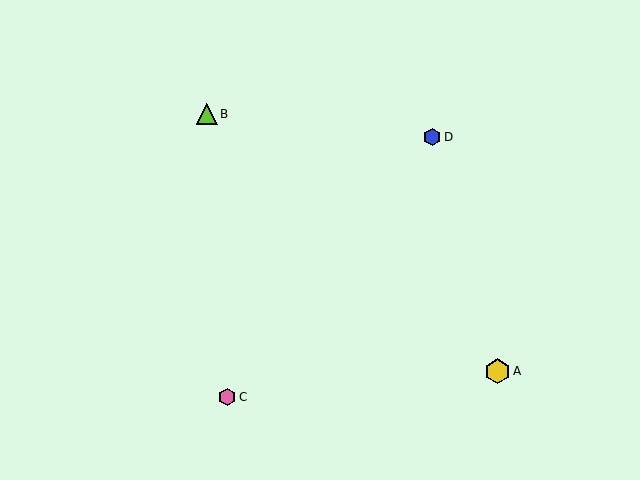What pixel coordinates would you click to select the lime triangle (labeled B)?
Click at (207, 114) to select the lime triangle B.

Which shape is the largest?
The yellow hexagon (labeled A) is the largest.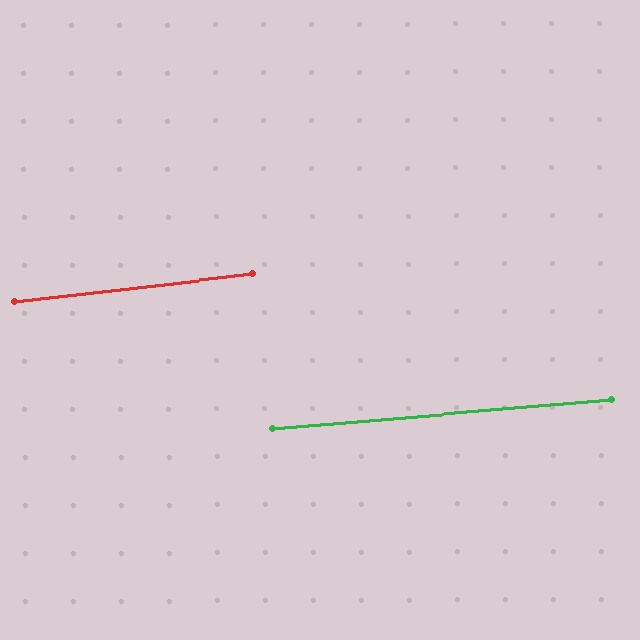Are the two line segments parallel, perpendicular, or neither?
Parallel — their directions differ by only 1.8°.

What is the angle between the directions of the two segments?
Approximately 2 degrees.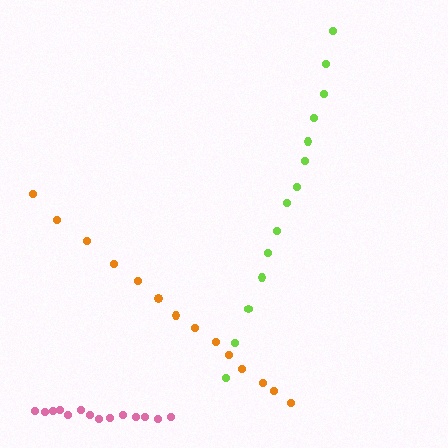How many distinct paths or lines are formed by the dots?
There are 3 distinct paths.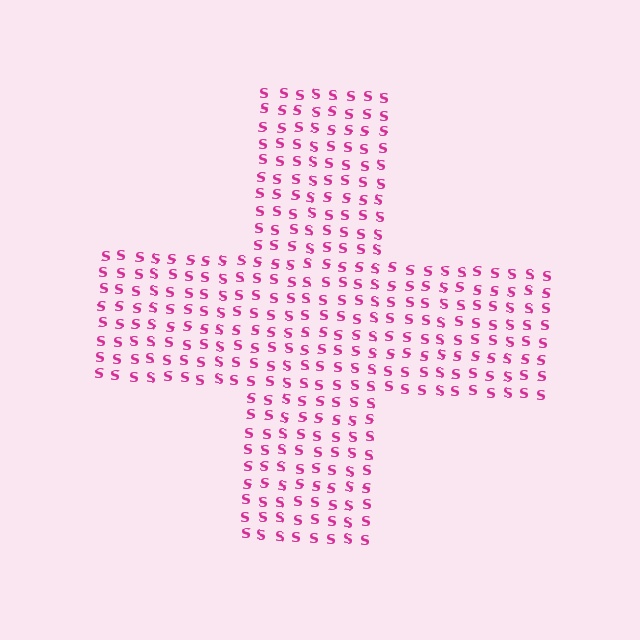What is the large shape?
The large shape is a cross.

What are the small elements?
The small elements are letter S's.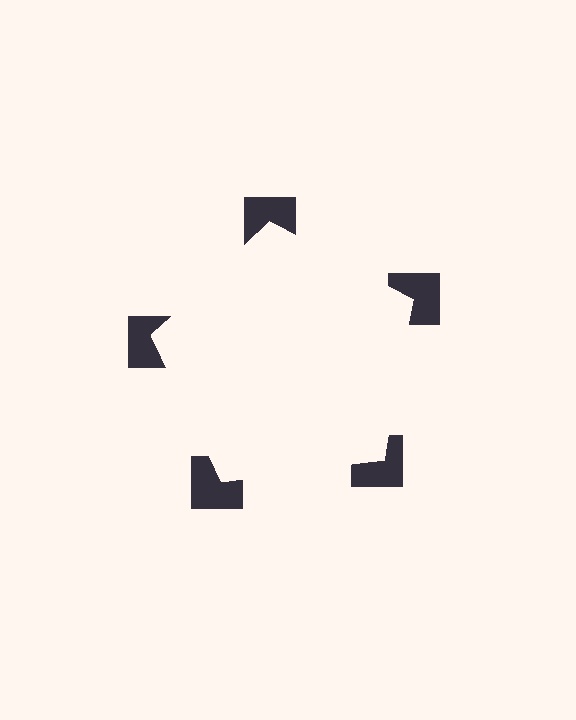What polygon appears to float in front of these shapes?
An illusory pentagon — its edges are inferred from the aligned wedge cuts in the notched squares, not physically drawn.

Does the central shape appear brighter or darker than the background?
It typically appears slightly brighter than the background, even though no actual brightness change is drawn.